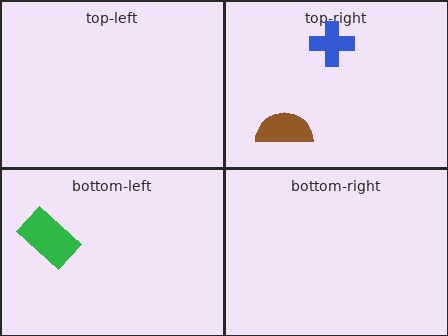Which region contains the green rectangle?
The bottom-left region.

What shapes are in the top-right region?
The blue cross, the brown semicircle.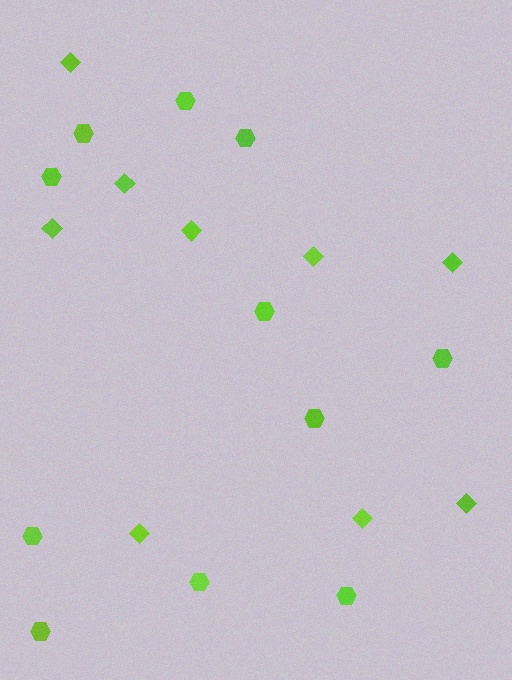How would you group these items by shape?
There are 2 groups: one group of hexagons (11) and one group of diamonds (9).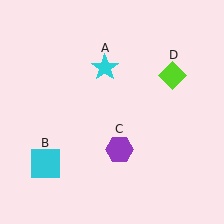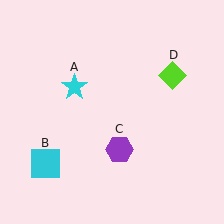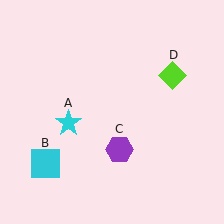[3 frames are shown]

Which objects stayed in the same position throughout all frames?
Cyan square (object B) and purple hexagon (object C) and lime diamond (object D) remained stationary.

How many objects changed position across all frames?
1 object changed position: cyan star (object A).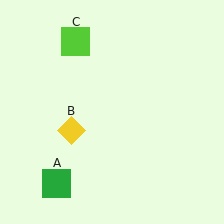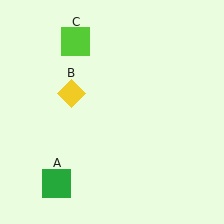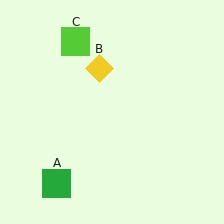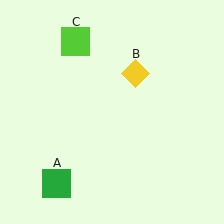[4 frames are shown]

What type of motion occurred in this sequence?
The yellow diamond (object B) rotated clockwise around the center of the scene.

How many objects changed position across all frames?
1 object changed position: yellow diamond (object B).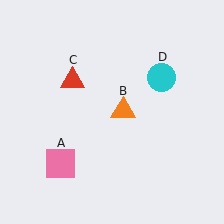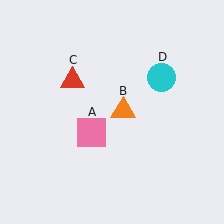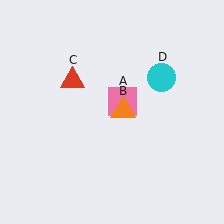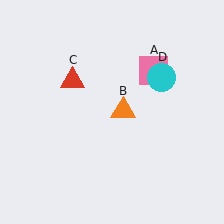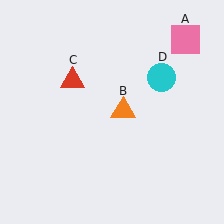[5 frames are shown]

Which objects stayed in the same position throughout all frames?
Orange triangle (object B) and red triangle (object C) and cyan circle (object D) remained stationary.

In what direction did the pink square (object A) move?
The pink square (object A) moved up and to the right.